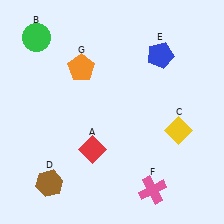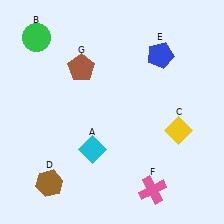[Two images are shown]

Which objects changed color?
A changed from red to cyan. G changed from orange to brown.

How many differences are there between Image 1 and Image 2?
There are 2 differences between the two images.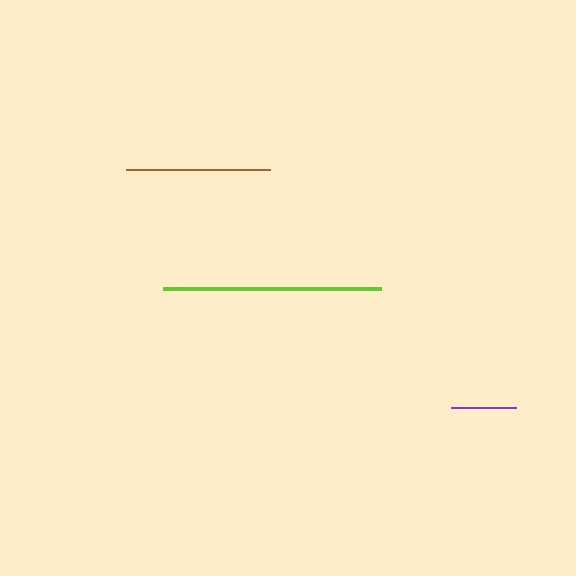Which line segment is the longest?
The lime line is the longest at approximately 219 pixels.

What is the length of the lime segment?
The lime segment is approximately 219 pixels long.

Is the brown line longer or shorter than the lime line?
The lime line is longer than the brown line.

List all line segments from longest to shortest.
From longest to shortest: lime, brown, purple.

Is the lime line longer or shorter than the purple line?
The lime line is longer than the purple line.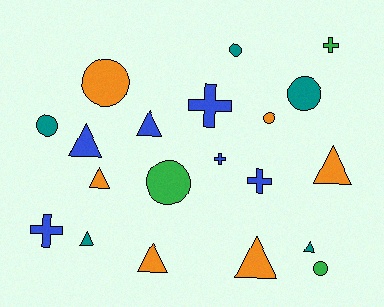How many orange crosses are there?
There are no orange crosses.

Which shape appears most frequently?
Triangle, with 8 objects.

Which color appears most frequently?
Orange, with 6 objects.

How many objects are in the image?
There are 20 objects.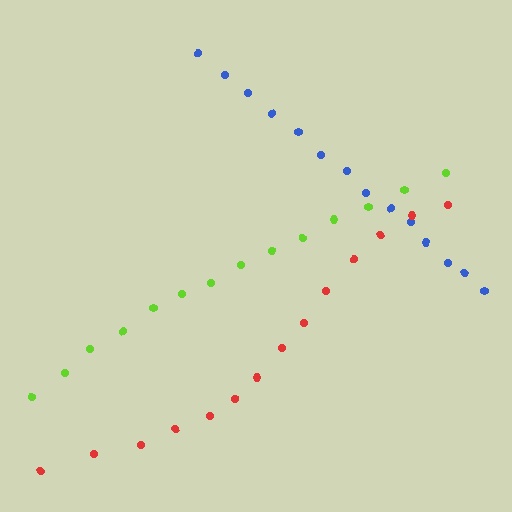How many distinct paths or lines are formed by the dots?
There are 3 distinct paths.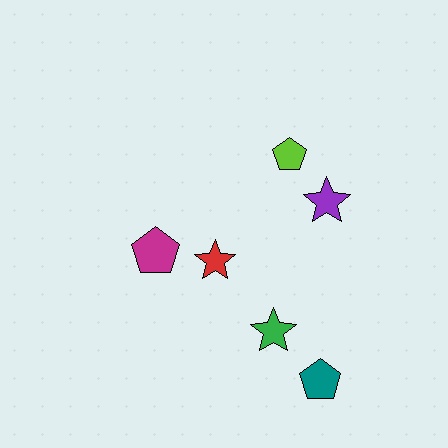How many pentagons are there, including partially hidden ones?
There are 3 pentagons.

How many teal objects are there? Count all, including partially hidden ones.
There is 1 teal object.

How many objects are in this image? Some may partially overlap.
There are 6 objects.